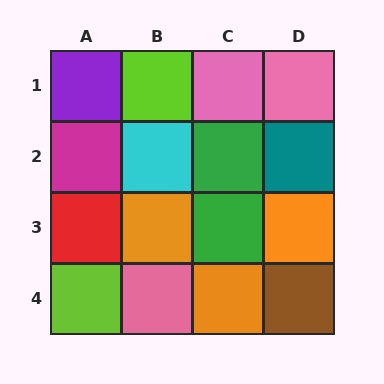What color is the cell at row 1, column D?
Pink.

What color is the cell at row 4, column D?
Brown.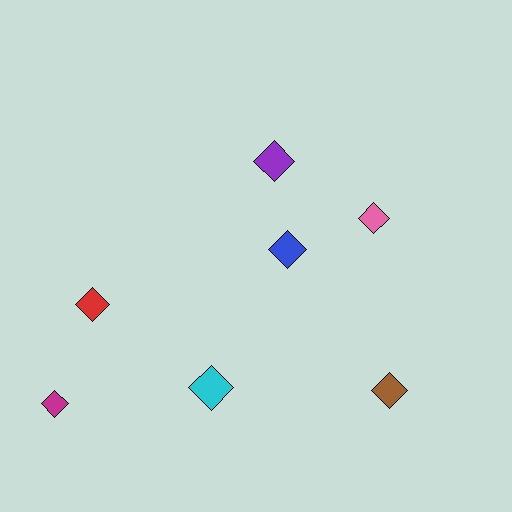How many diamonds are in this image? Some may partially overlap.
There are 7 diamonds.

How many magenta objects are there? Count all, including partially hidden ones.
There is 1 magenta object.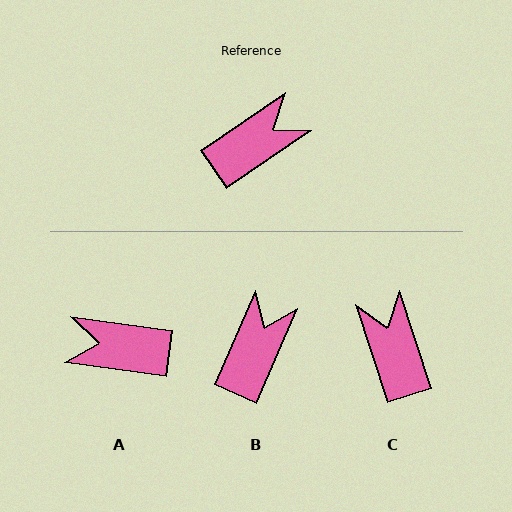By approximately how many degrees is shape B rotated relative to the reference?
Approximately 32 degrees counter-clockwise.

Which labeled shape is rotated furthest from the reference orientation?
A, about 138 degrees away.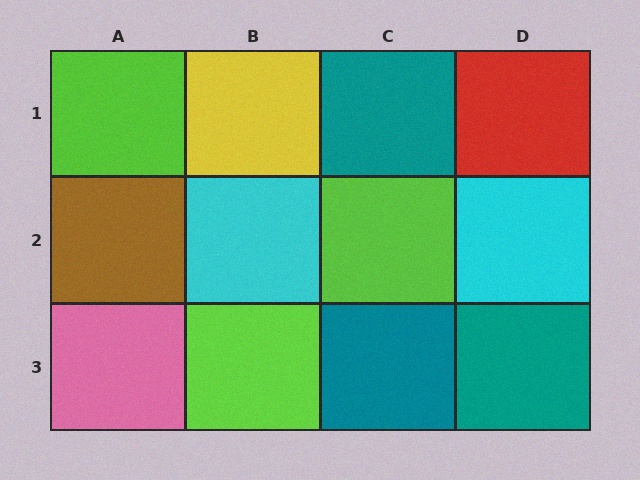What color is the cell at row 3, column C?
Teal.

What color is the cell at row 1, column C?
Teal.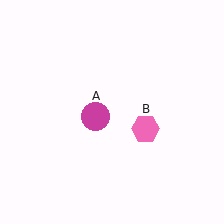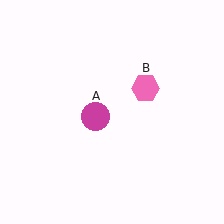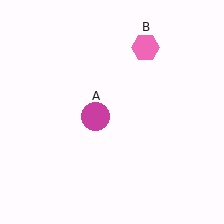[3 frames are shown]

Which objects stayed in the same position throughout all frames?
Magenta circle (object A) remained stationary.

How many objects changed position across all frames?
1 object changed position: pink hexagon (object B).